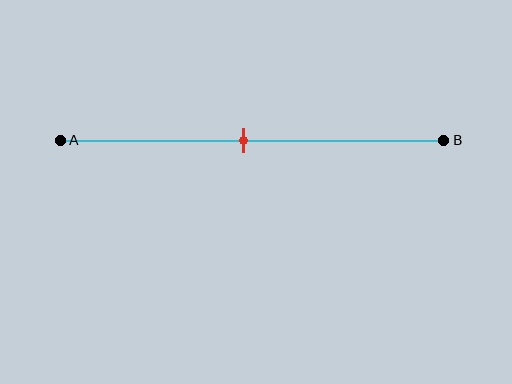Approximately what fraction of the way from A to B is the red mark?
The red mark is approximately 50% of the way from A to B.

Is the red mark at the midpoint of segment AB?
Yes, the mark is approximately at the midpoint.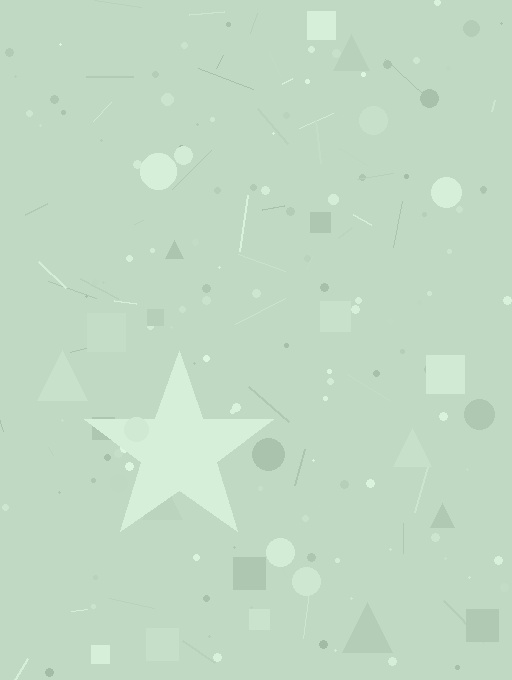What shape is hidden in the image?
A star is hidden in the image.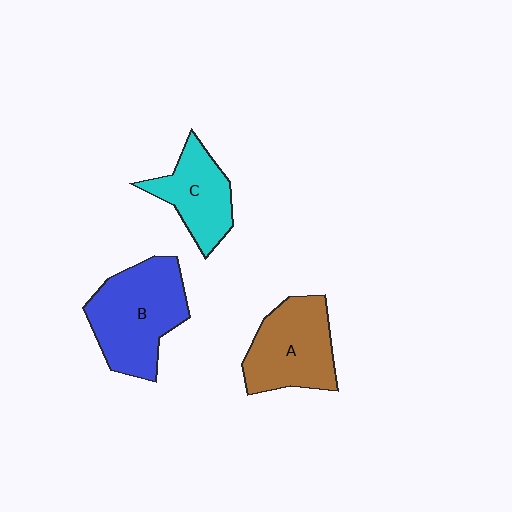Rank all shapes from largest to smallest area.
From largest to smallest: B (blue), A (brown), C (cyan).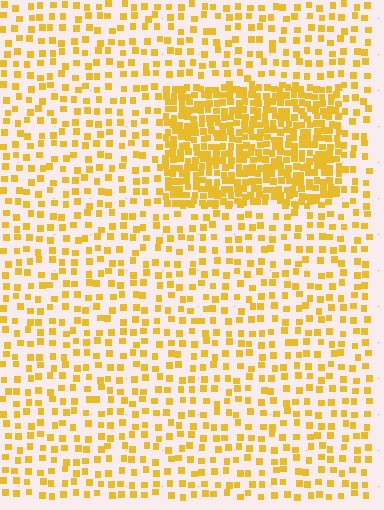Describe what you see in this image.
The image contains small yellow elements arranged at two different densities. A rectangle-shaped region is visible where the elements are more densely packed than the surrounding area.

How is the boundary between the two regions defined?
The boundary is defined by a change in element density (approximately 2.7x ratio). All elements are the same color, size, and shape.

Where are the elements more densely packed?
The elements are more densely packed inside the rectangle boundary.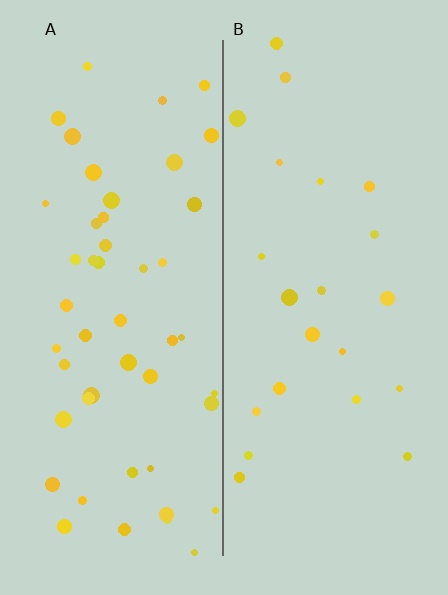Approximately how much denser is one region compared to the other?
Approximately 2.2× — region A over region B.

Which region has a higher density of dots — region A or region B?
A (the left).